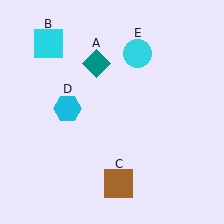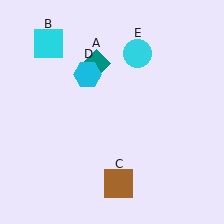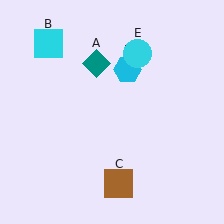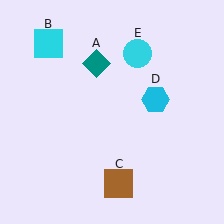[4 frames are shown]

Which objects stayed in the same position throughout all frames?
Teal diamond (object A) and cyan square (object B) and brown square (object C) and cyan circle (object E) remained stationary.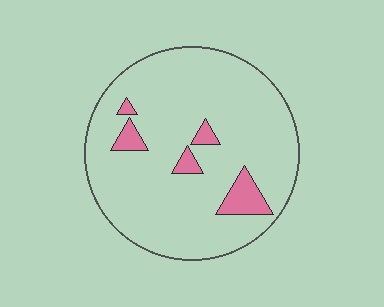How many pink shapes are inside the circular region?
5.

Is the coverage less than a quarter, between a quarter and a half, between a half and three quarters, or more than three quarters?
Less than a quarter.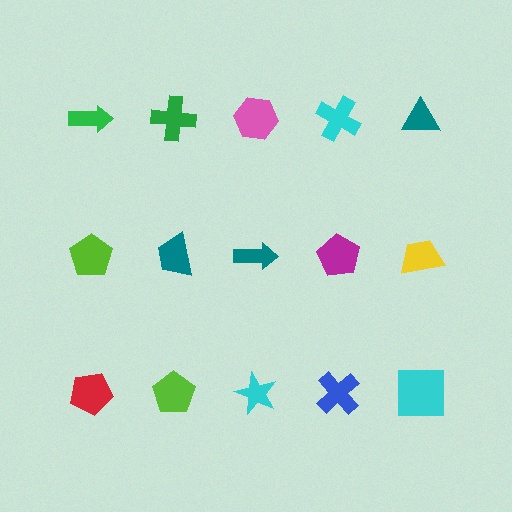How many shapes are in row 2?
5 shapes.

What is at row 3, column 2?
A lime pentagon.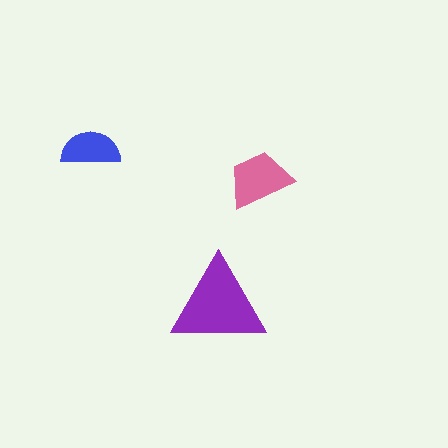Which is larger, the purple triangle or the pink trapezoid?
The purple triangle.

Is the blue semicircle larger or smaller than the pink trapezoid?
Smaller.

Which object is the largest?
The purple triangle.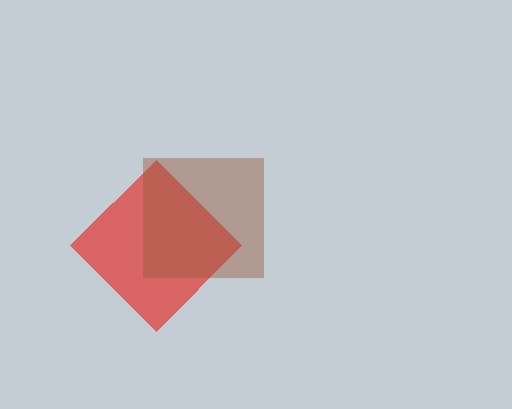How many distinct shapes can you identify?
There are 2 distinct shapes: a red diamond, a brown square.